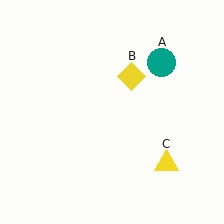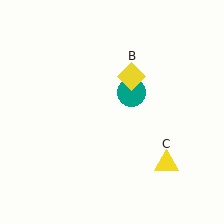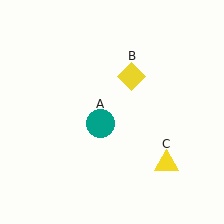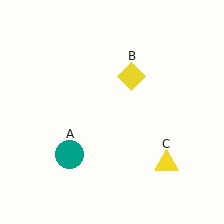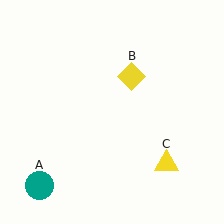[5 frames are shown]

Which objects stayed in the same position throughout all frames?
Yellow diamond (object B) and yellow triangle (object C) remained stationary.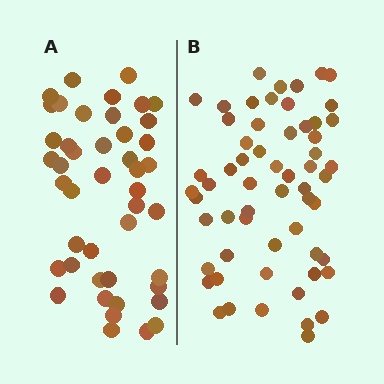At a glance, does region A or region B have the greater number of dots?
Region B (the right region) has more dots.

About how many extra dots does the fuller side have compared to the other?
Region B has approximately 15 more dots than region A.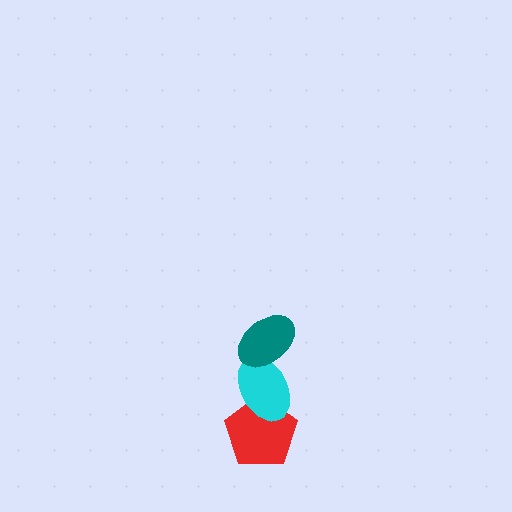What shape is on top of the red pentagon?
The cyan ellipse is on top of the red pentagon.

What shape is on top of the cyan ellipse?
The teal ellipse is on top of the cyan ellipse.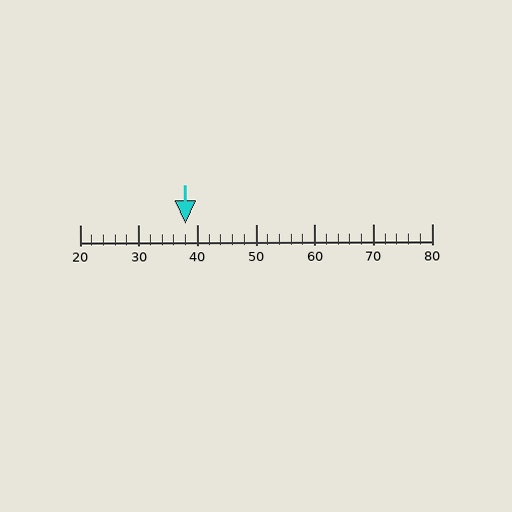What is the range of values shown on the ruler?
The ruler shows values from 20 to 80.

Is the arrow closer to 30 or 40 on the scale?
The arrow is closer to 40.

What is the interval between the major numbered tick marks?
The major tick marks are spaced 10 units apart.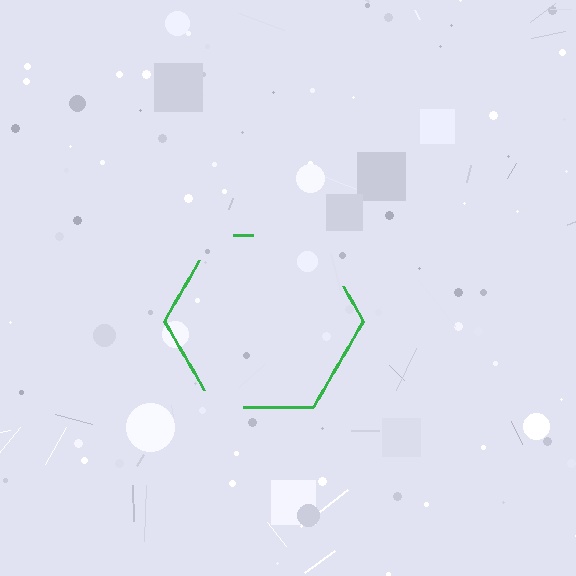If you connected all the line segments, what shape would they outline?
They would outline a hexagon.